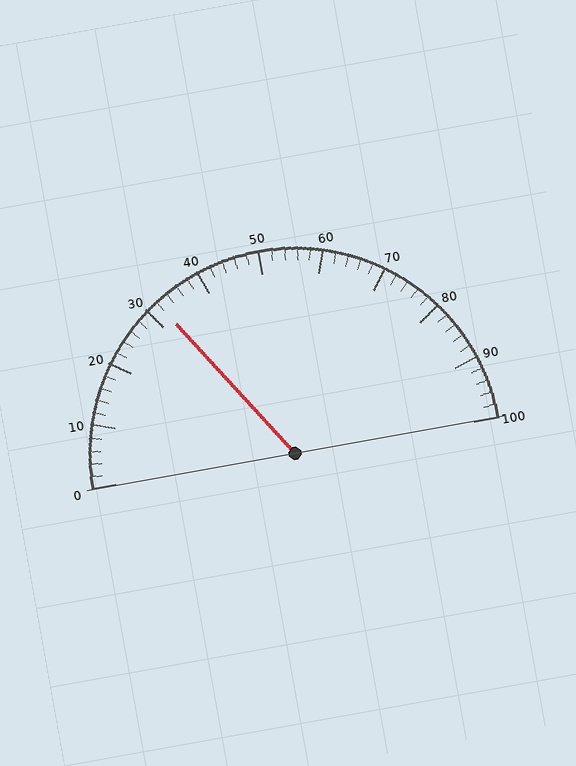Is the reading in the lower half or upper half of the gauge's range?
The reading is in the lower half of the range (0 to 100).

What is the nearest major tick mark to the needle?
The nearest major tick mark is 30.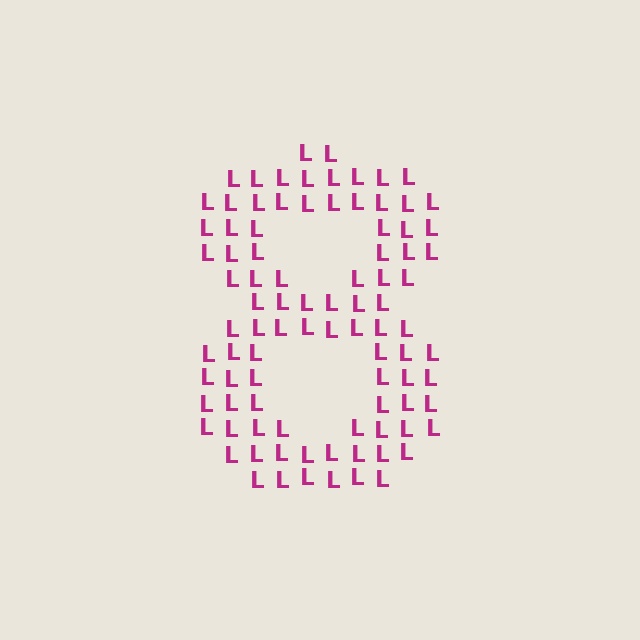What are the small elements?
The small elements are letter L's.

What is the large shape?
The large shape is the digit 8.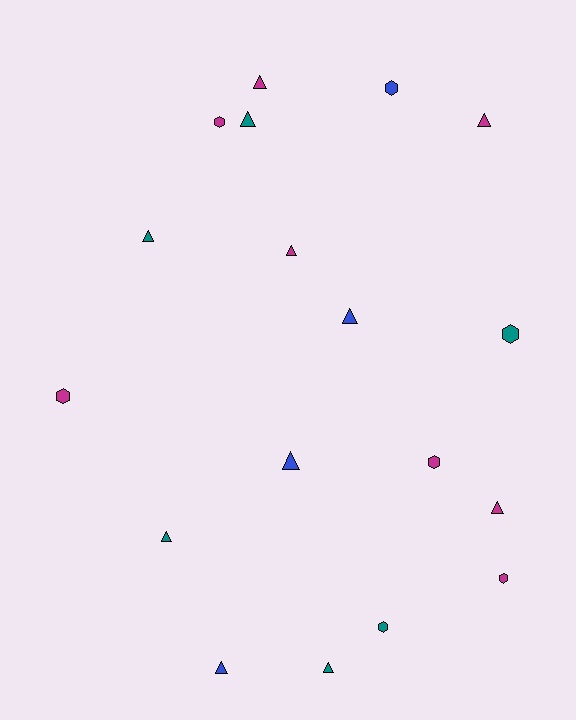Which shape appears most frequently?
Triangle, with 11 objects.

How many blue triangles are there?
There are 3 blue triangles.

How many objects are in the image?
There are 18 objects.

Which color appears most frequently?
Magenta, with 8 objects.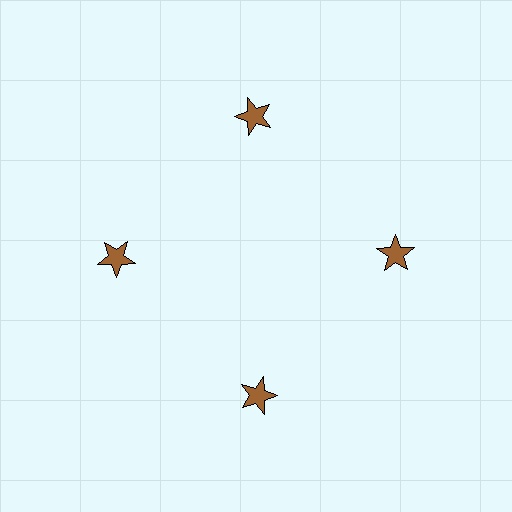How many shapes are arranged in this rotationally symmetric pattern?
There are 4 shapes, arranged in 4 groups of 1.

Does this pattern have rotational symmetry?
Yes, this pattern has 4-fold rotational symmetry. It looks the same after rotating 90 degrees around the center.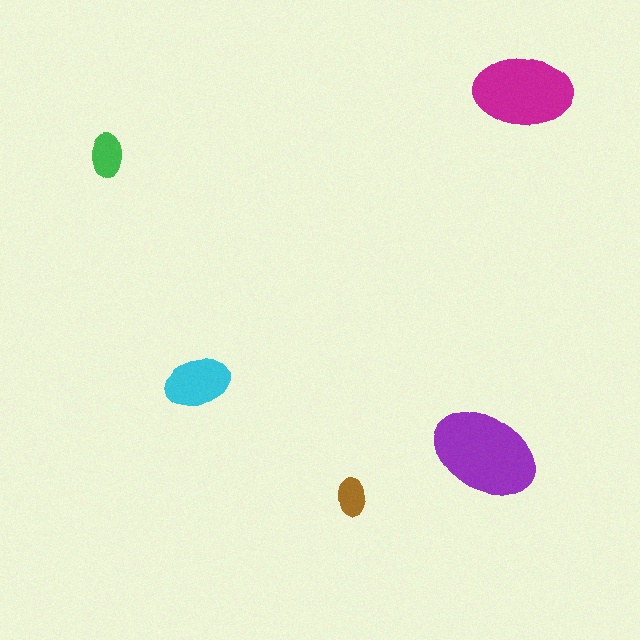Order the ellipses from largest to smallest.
the purple one, the magenta one, the cyan one, the green one, the brown one.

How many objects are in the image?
There are 5 objects in the image.